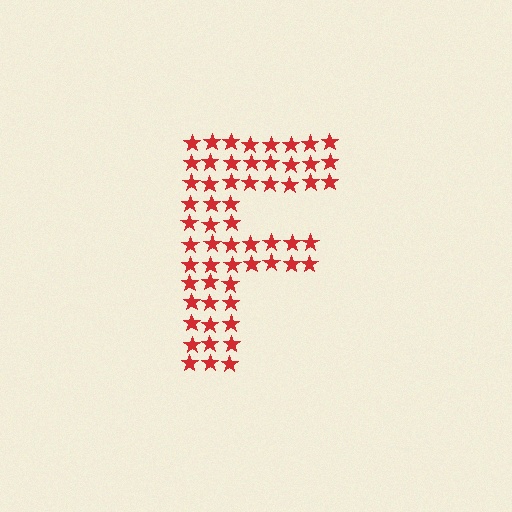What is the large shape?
The large shape is the letter F.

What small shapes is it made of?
It is made of small stars.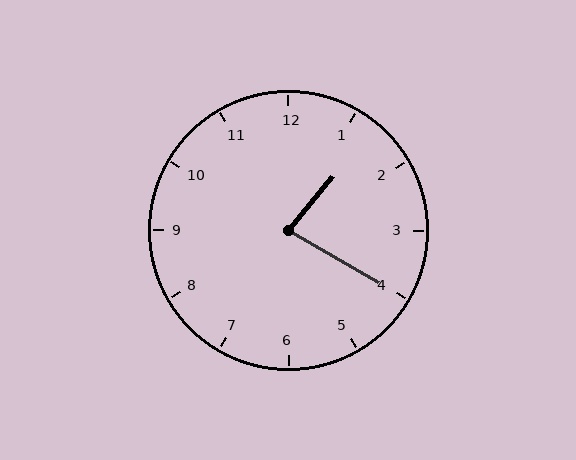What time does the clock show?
1:20.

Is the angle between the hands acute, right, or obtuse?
It is acute.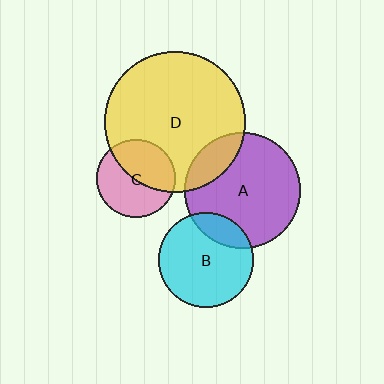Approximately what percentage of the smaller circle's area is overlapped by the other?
Approximately 20%.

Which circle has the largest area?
Circle D (yellow).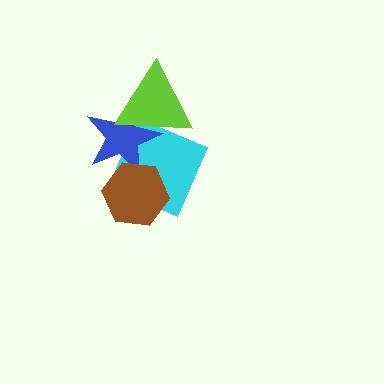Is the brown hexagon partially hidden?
No, no other shape covers it.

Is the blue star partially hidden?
Yes, it is partially covered by another shape.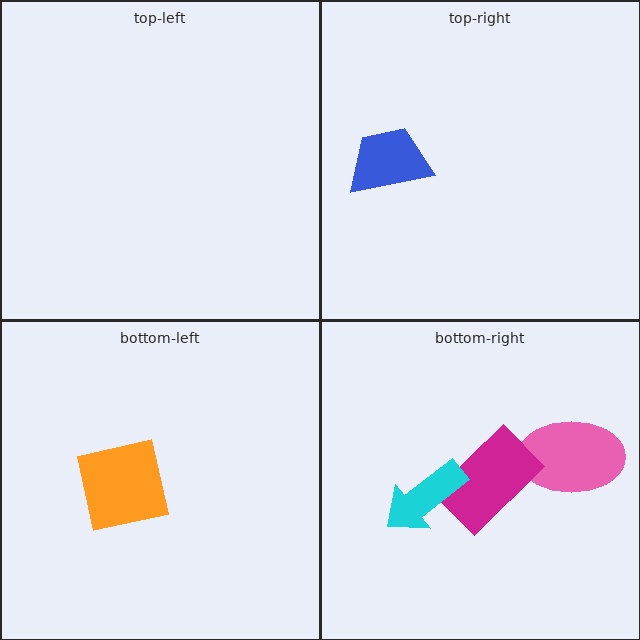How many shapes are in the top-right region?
1.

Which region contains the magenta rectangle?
The bottom-right region.